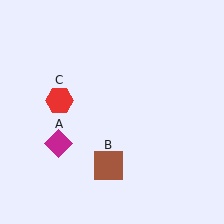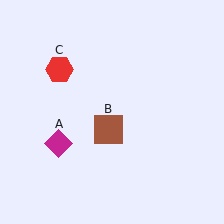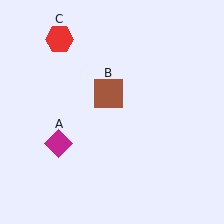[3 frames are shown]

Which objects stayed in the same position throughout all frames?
Magenta diamond (object A) remained stationary.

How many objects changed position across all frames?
2 objects changed position: brown square (object B), red hexagon (object C).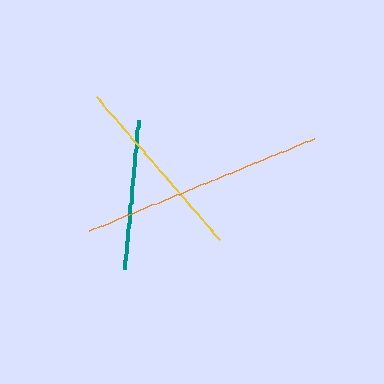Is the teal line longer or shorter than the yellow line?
The yellow line is longer than the teal line.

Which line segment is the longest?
The orange line is the longest at approximately 243 pixels.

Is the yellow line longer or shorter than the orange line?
The orange line is longer than the yellow line.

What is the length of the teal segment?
The teal segment is approximately 150 pixels long.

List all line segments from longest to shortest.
From longest to shortest: orange, yellow, teal.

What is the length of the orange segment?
The orange segment is approximately 243 pixels long.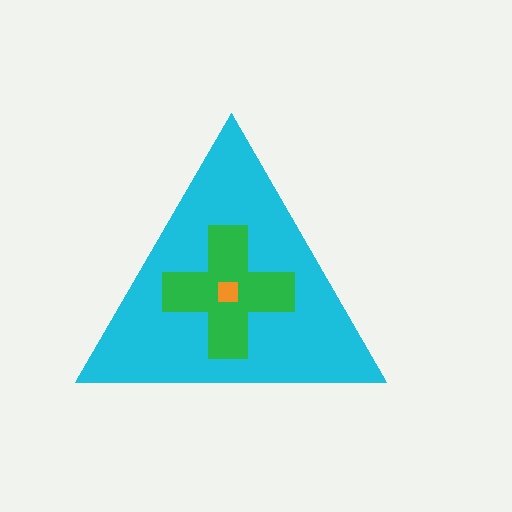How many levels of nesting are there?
3.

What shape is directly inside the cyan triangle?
The green cross.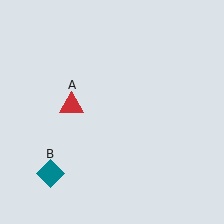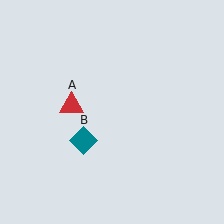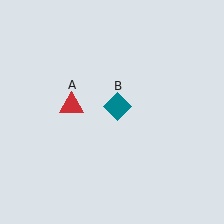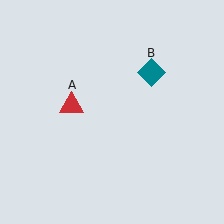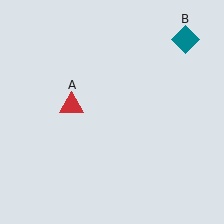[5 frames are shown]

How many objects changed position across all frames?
1 object changed position: teal diamond (object B).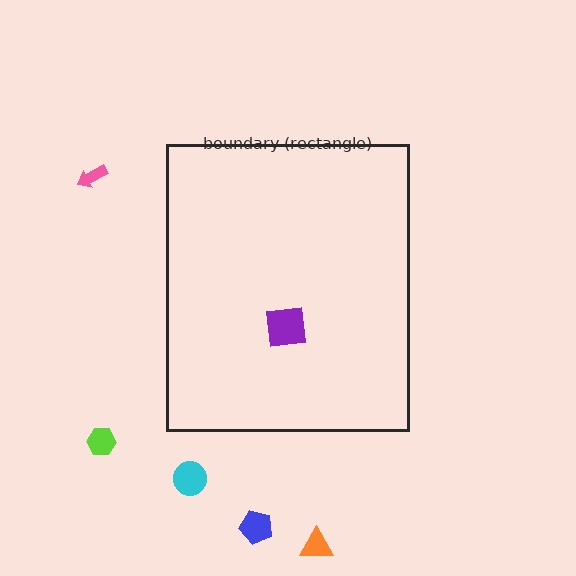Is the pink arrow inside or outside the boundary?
Outside.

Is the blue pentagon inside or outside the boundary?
Outside.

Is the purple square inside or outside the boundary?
Inside.